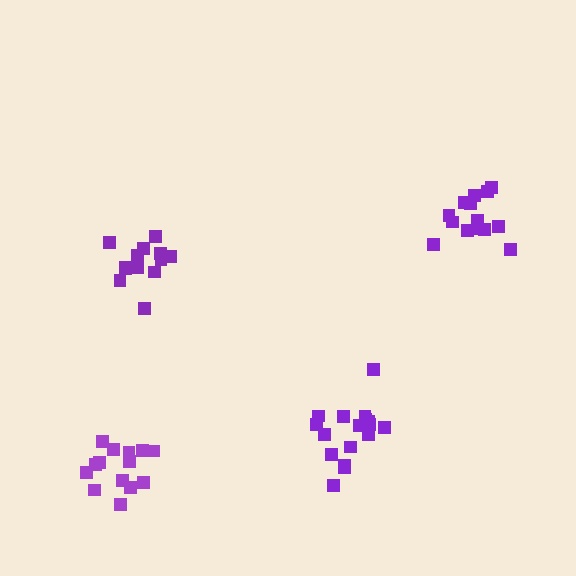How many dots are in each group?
Group 1: 15 dots, Group 2: 14 dots, Group 3: 14 dots, Group 4: 17 dots (60 total).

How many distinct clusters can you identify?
There are 4 distinct clusters.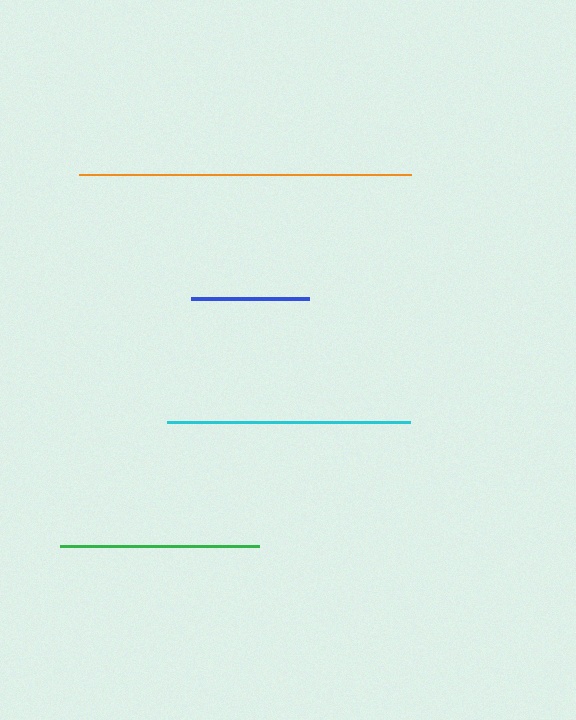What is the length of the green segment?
The green segment is approximately 200 pixels long.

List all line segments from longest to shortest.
From longest to shortest: orange, cyan, green, blue.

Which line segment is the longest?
The orange line is the longest at approximately 332 pixels.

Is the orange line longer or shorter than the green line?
The orange line is longer than the green line.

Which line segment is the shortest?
The blue line is the shortest at approximately 118 pixels.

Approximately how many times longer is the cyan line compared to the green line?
The cyan line is approximately 1.2 times the length of the green line.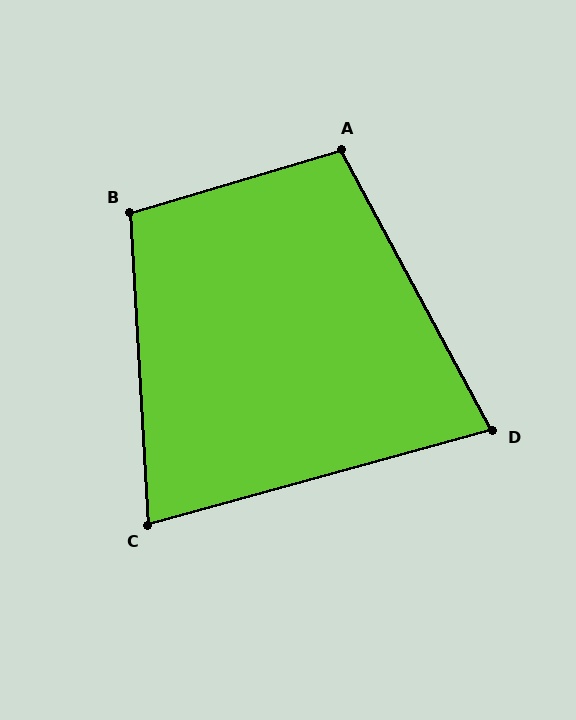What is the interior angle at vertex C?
Approximately 78 degrees (acute).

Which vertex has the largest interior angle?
B, at approximately 103 degrees.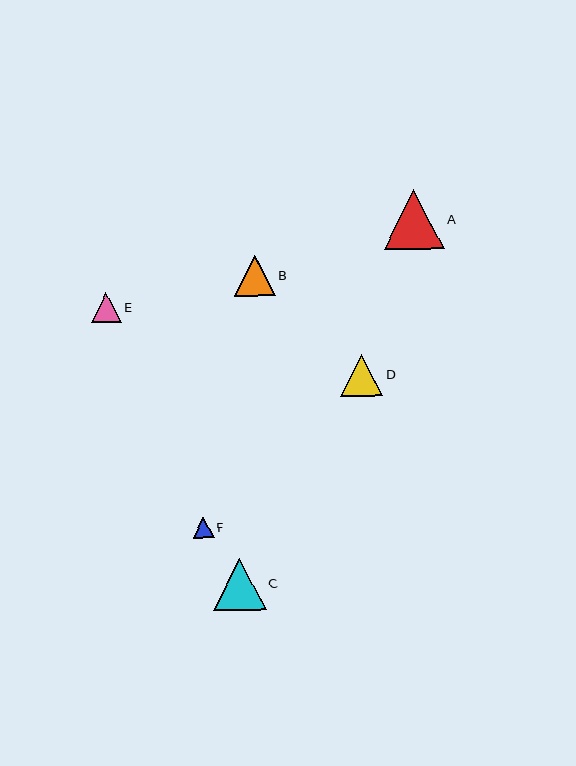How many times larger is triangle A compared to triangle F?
Triangle A is approximately 2.8 times the size of triangle F.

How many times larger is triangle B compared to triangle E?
Triangle B is approximately 1.4 times the size of triangle E.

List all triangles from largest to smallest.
From largest to smallest: A, C, D, B, E, F.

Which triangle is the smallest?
Triangle F is the smallest with a size of approximately 21 pixels.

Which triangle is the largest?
Triangle A is the largest with a size of approximately 60 pixels.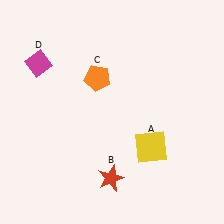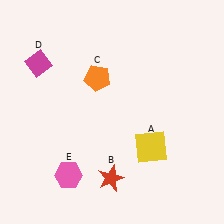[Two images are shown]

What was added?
A pink hexagon (E) was added in Image 2.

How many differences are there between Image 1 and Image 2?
There is 1 difference between the two images.